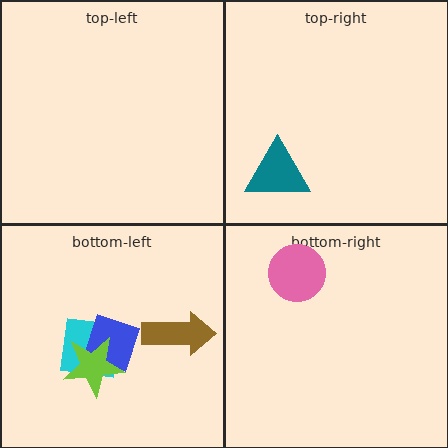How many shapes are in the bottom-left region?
4.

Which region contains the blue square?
The bottom-left region.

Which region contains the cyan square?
The bottom-left region.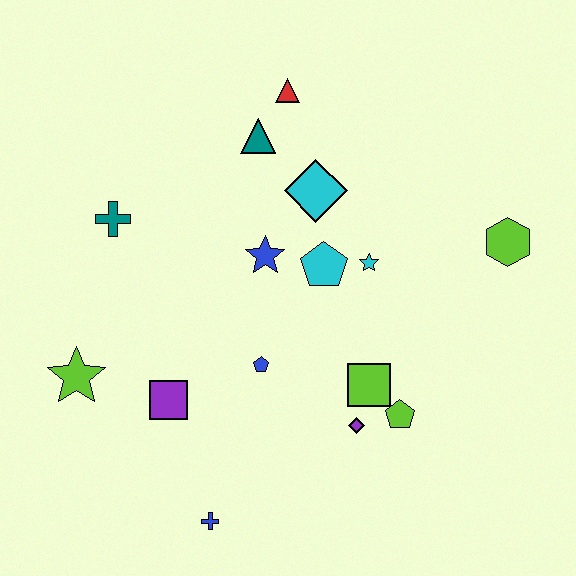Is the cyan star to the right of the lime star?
Yes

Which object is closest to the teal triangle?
The red triangle is closest to the teal triangle.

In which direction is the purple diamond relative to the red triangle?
The purple diamond is below the red triangle.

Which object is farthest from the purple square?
The lime hexagon is farthest from the purple square.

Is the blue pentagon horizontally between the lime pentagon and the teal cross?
Yes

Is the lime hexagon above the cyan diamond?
No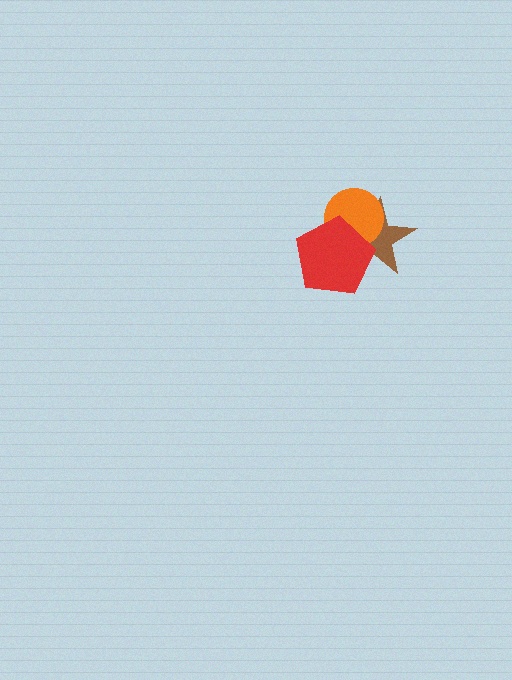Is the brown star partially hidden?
Yes, it is partially covered by another shape.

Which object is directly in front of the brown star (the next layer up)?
The orange circle is directly in front of the brown star.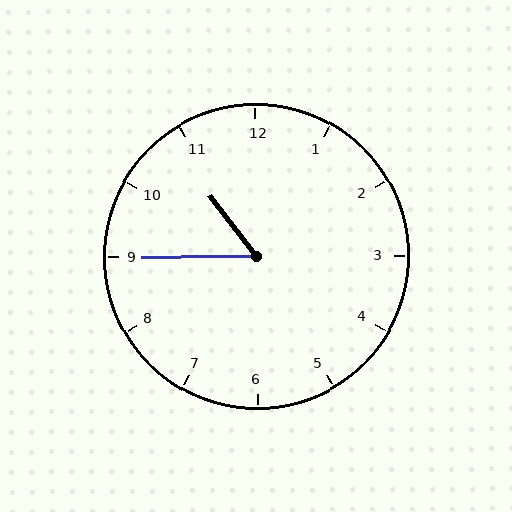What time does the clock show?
10:45.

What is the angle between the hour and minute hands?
Approximately 52 degrees.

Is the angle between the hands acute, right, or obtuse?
It is acute.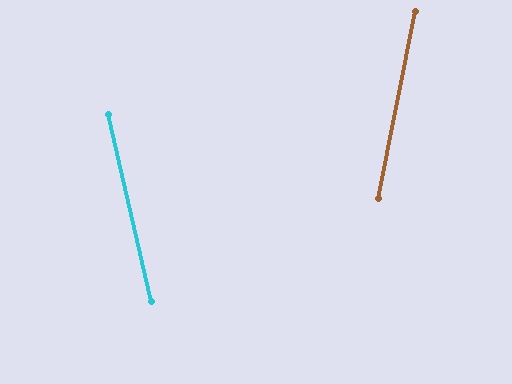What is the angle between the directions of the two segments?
Approximately 24 degrees.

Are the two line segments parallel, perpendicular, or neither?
Neither parallel nor perpendicular — they differ by about 24°.